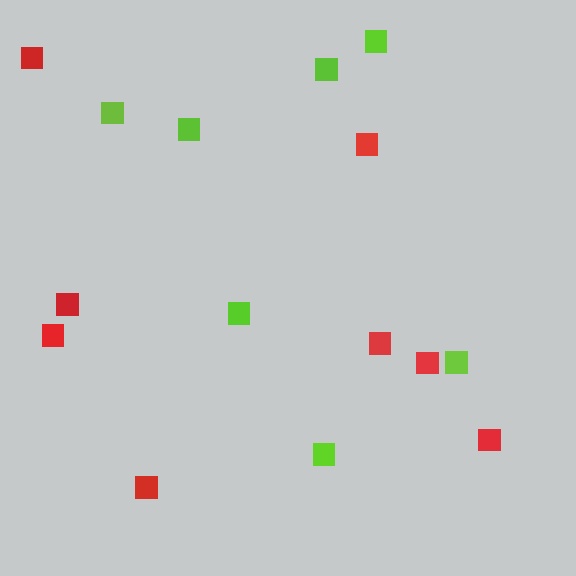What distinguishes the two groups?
There are 2 groups: one group of lime squares (7) and one group of red squares (8).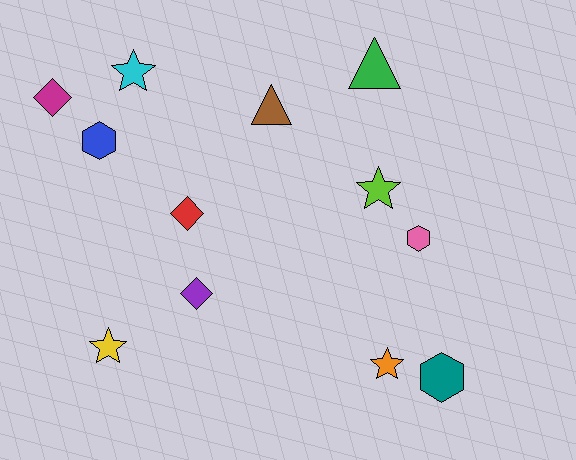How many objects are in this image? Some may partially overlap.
There are 12 objects.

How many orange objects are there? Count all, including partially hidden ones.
There is 1 orange object.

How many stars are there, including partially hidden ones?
There are 4 stars.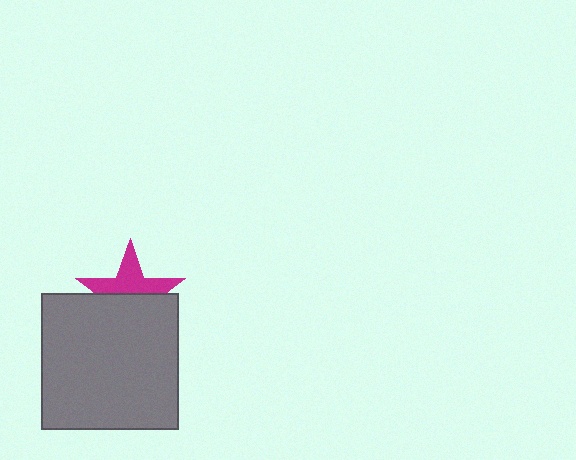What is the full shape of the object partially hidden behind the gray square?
The partially hidden object is a magenta star.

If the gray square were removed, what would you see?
You would see the complete magenta star.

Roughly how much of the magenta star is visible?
About half of it is visible (roughly 50%).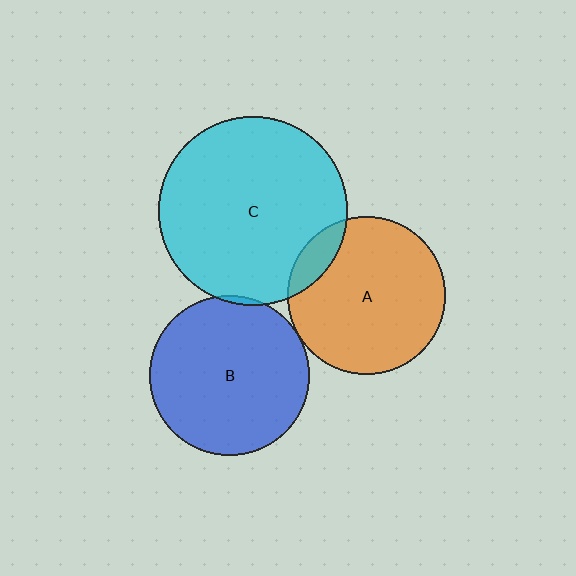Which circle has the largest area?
Circle C (cyan).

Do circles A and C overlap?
Yes.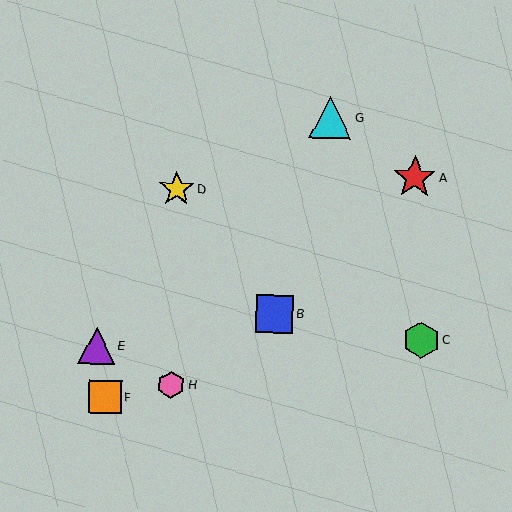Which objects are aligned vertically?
Objects D, H are aligned vertically.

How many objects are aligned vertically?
2 objects (D, H) are aligned vertically.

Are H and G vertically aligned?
No, H is at x≈171 and G is at x≈331.